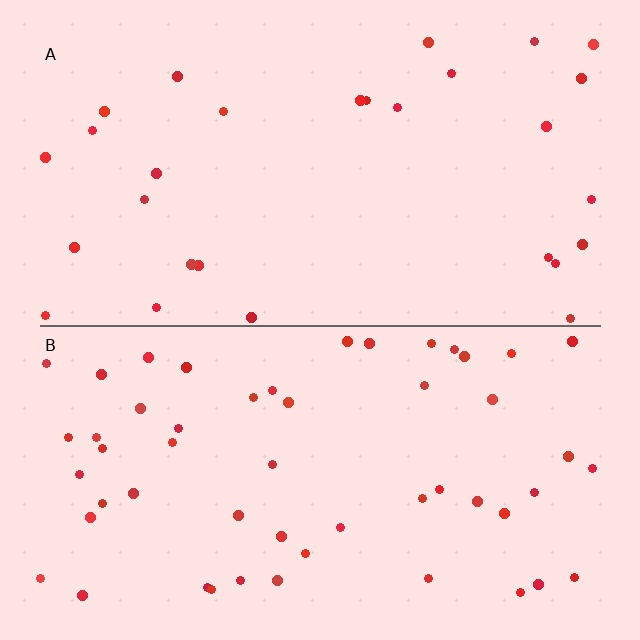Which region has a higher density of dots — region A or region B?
B (the bottom).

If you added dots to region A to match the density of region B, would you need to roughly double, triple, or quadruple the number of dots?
Approximately double.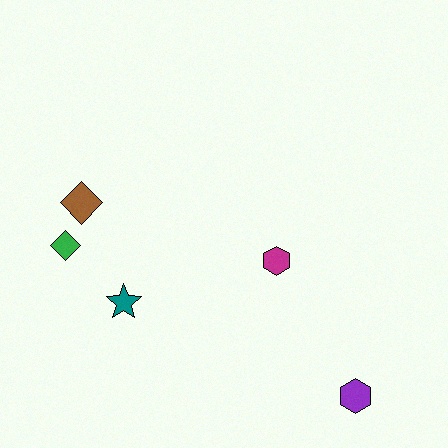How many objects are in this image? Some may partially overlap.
There are 5 objects.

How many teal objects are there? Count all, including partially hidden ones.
There is 1 teal object.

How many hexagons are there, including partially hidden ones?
There are 2 hexagons.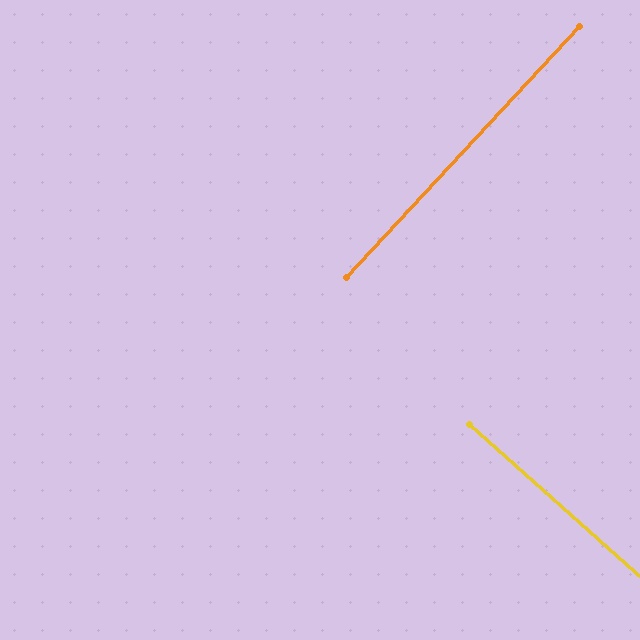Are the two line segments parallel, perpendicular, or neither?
Perpendicular — they meet at approximately 89°.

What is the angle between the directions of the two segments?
Approximately 89 degrees.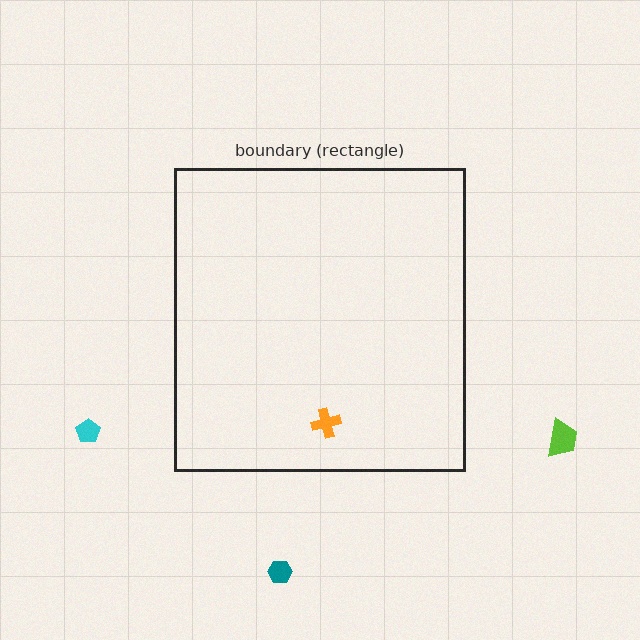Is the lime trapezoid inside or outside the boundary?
Outside.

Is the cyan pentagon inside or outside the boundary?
Outside.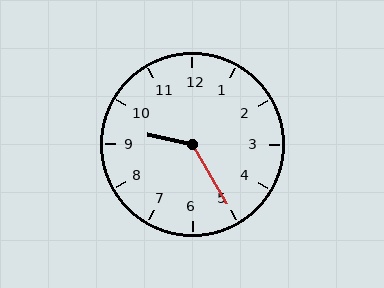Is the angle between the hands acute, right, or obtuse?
It is obtuse.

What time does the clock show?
9:25.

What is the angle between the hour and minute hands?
Approximately 132 degrees.